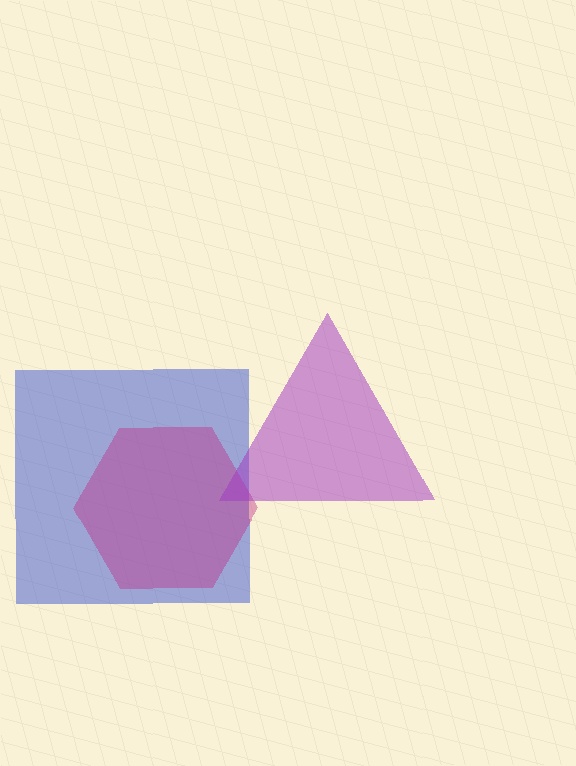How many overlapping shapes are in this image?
There are 3 overlapping shapes in the image.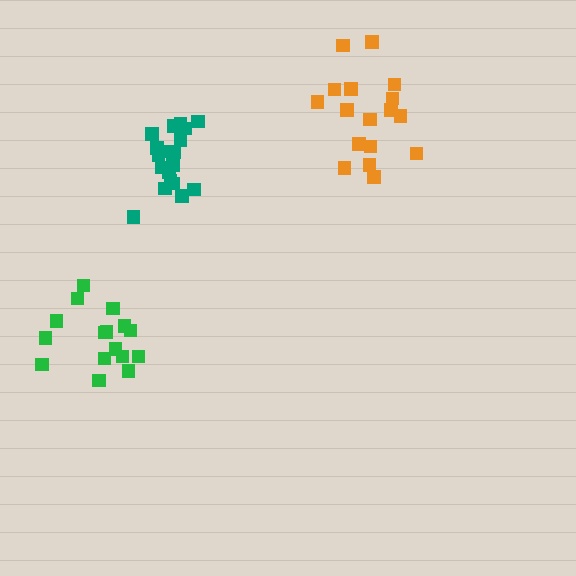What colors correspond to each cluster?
The clusters are colored: orange, green, teal.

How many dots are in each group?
Group 1: 17 dots, Group 2: 16 dots, Group 3: 19 dots (52 total).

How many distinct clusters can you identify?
There are 3 distinct clusters.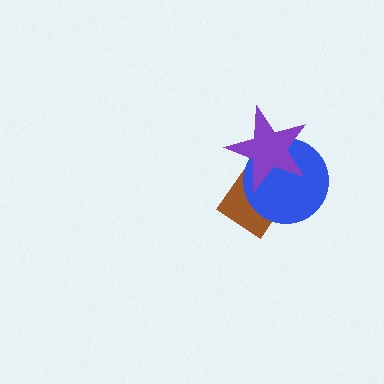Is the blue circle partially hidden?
Yes, it is partially covered by another shape.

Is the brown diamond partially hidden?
Yes, it is partially covered by another shape.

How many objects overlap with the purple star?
2 objects overlap with the purple star.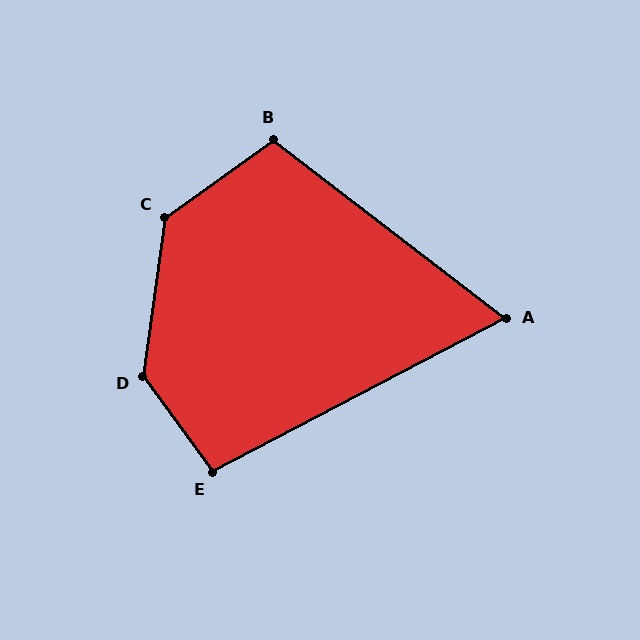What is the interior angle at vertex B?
Approximately 107 degrees (obtuse).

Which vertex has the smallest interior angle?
A, at approximately 65 degrees.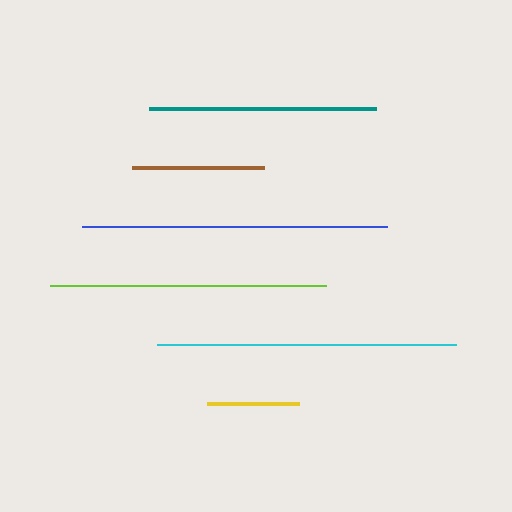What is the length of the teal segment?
The teal segment is approximately 227 pixels long.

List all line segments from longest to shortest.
From longest to shortest: blue, cyan, lime, teal, brown, yellow.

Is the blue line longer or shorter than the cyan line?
The blue line is longer than the cyan line.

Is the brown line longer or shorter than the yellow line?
The brown line is longer than the yellow line.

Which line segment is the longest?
The blue line is the longest at approximately 305 pixels.